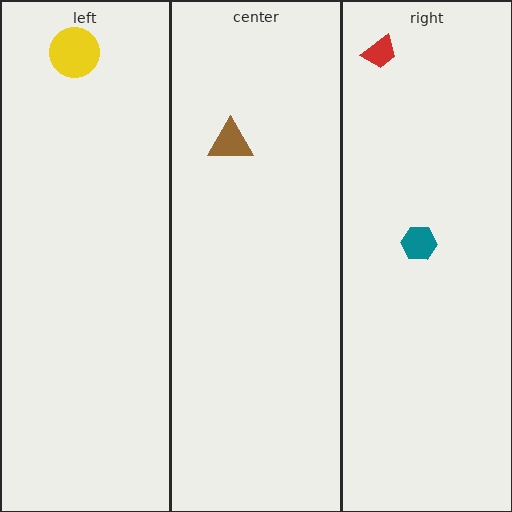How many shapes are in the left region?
1.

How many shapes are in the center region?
1.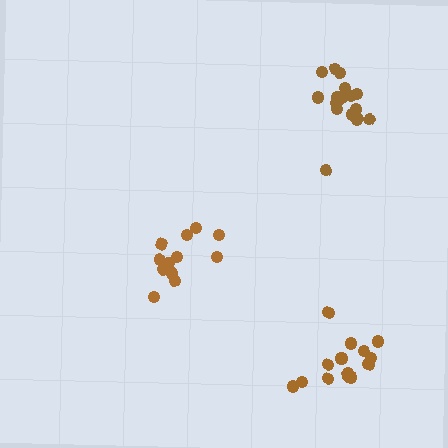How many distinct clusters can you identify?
There are 3 distinct clusters.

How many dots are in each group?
Group 1: 16 dots, Group 2: 13 dots, Group 3: 15 dots (44 total).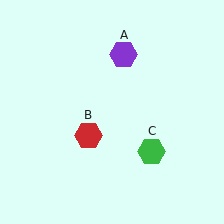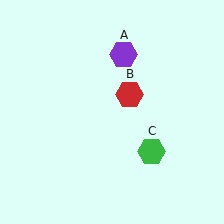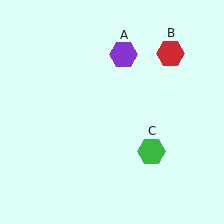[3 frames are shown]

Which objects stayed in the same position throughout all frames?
Purple hexagon (object A) and green hexagon (object C) remained stationary.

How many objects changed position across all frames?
1 object changed position: red hexagon (object B).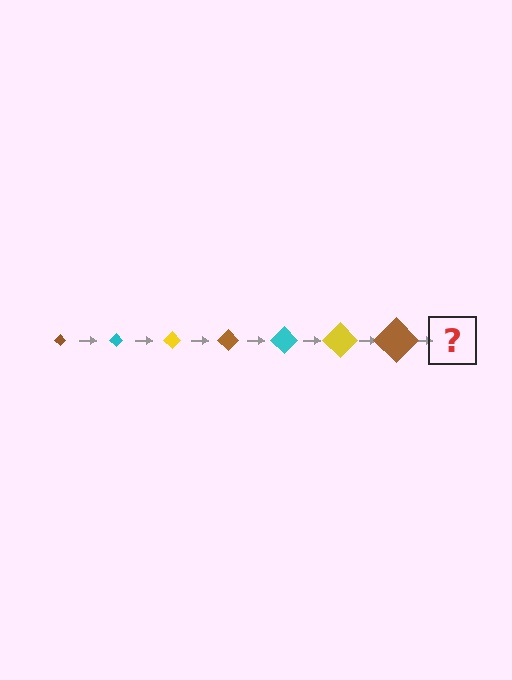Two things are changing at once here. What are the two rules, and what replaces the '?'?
The two rules are that the diamond grows larger each step and the color cycles through brown, cyan, and yellow. The '?' should be a cyan diamond, larger than the previous one.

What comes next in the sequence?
The next element should be a cyan diamond, larger than the previous one.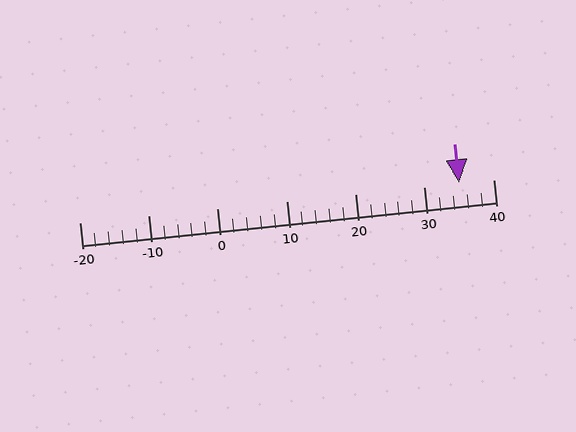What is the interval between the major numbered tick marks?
The major tick marks are spaced 10 units apart.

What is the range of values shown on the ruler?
The ruler shows values from -20 to 40.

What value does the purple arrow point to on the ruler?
The purple arrow points to approximately 35.